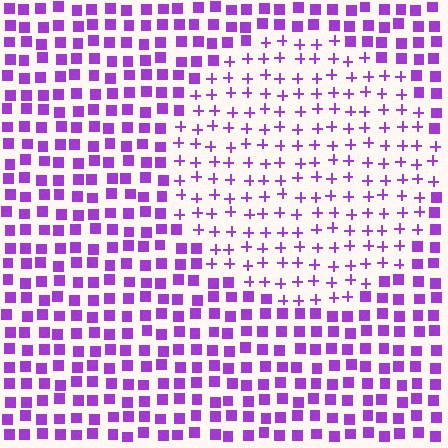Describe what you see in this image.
The image is filled with small purple elements arranged in a uniform grid. A circle-shaped region contains plus signs, while the surrounding area contains squares. The boundary is defined purely by the change in element shape.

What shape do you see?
I see a circle.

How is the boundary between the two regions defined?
The boundary is defined by a change in element shape: plus signs inside vs. squares outside. All elements share the same color and spacing.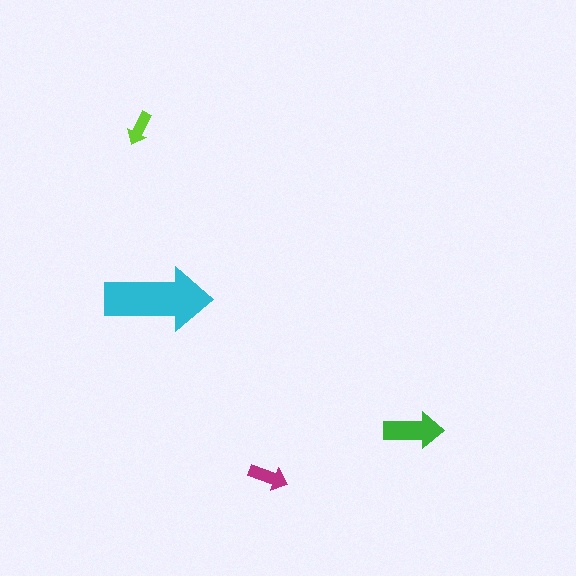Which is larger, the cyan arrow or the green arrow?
The cyan one.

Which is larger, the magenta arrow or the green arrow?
The green one.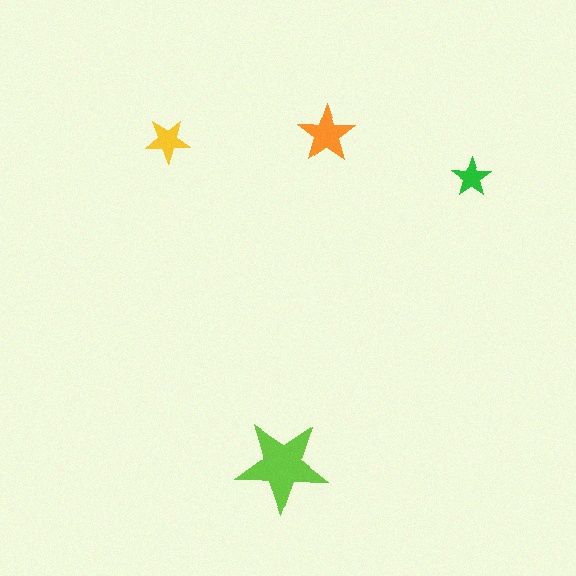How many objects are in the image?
There are 4 objects in the image.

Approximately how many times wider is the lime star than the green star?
About 2.5 times wider.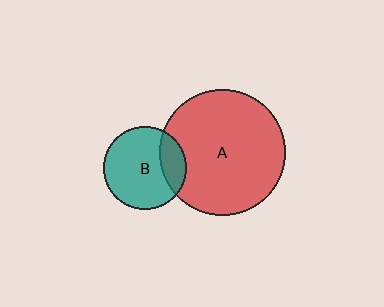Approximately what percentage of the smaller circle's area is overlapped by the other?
Approximately 20%.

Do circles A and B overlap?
Yes.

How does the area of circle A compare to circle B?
Approximately 2.3 times.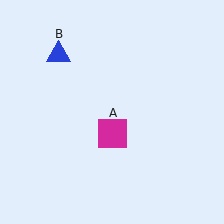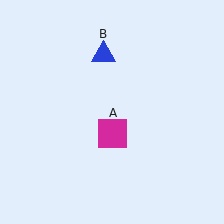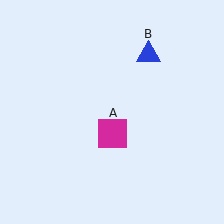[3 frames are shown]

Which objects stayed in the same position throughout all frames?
Magenta square (object A) remained stationary.